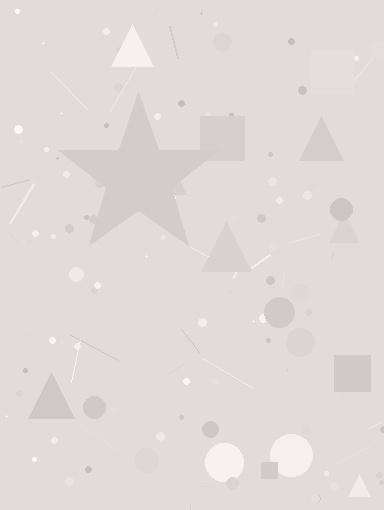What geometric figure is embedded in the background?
A star is embedded in the background.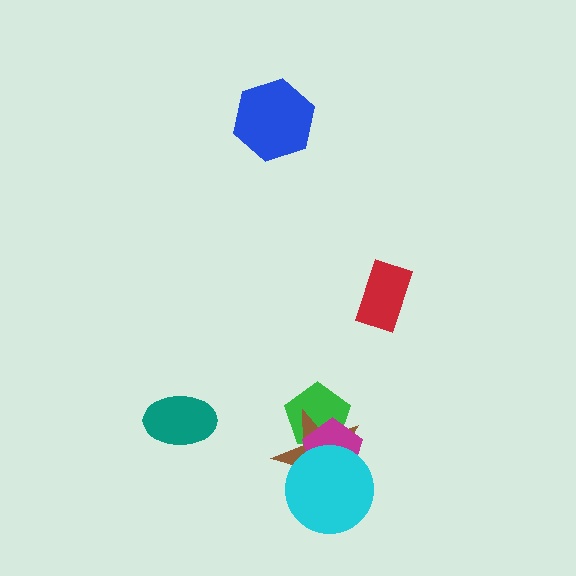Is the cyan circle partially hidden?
No, no other shape covers it.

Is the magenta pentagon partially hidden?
Yes, it is partially covered by another shape.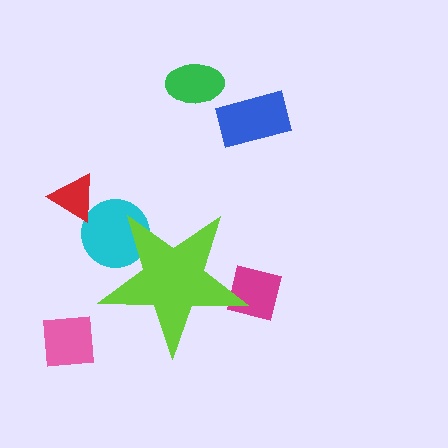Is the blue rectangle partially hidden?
No, the blue rectangle is fully visible.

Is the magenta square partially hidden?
Yes, the magenta square is partially hidden behind the lime star.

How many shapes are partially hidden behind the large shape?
2 shapes are partially hidden.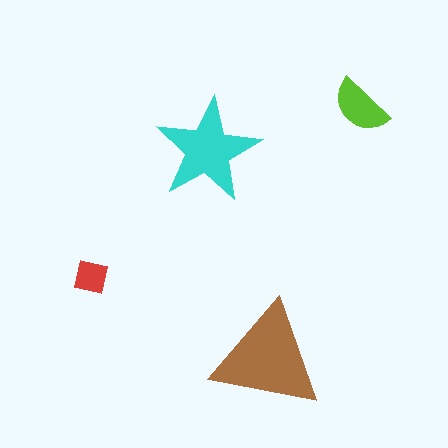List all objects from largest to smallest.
The brown triangle, the cyan star, the lime semicircle, the red square.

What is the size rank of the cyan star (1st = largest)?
2nd.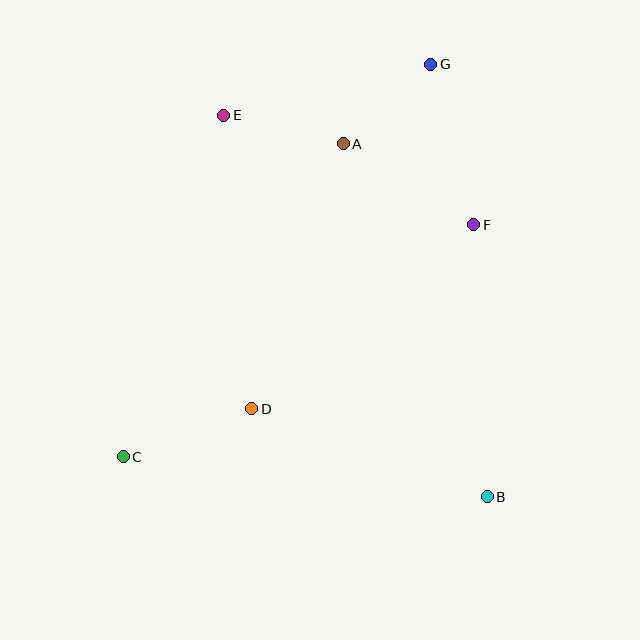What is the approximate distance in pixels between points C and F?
The distance between C and F is approximately 421 pixels.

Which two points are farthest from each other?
Points C and G are farthest from each other.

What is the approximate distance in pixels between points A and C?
The distance between A and C is approximately 382 pixels.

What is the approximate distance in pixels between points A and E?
The distance between A and E is approximately 123 pixels.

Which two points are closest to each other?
Points A and G are closest to each other.